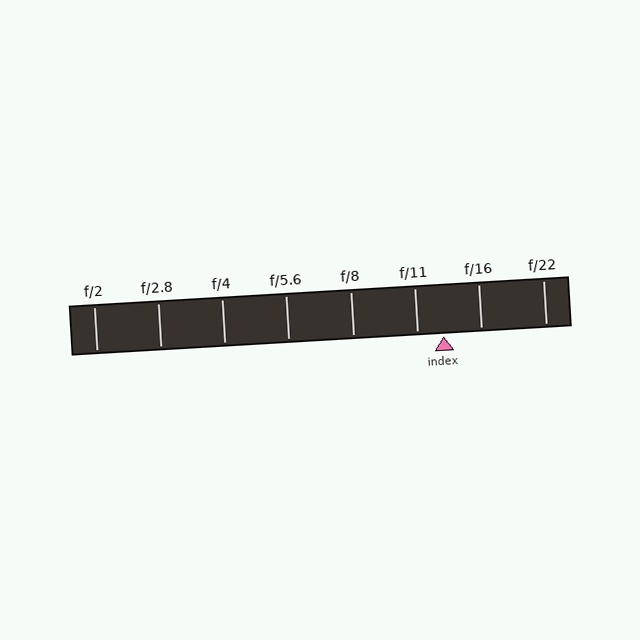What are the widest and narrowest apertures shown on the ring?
The widest aperture shown is f/2 and the narrowest is f/22.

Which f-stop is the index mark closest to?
The index mark is closest to f/11.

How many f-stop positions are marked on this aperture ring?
There are 8 f-stop positions marked.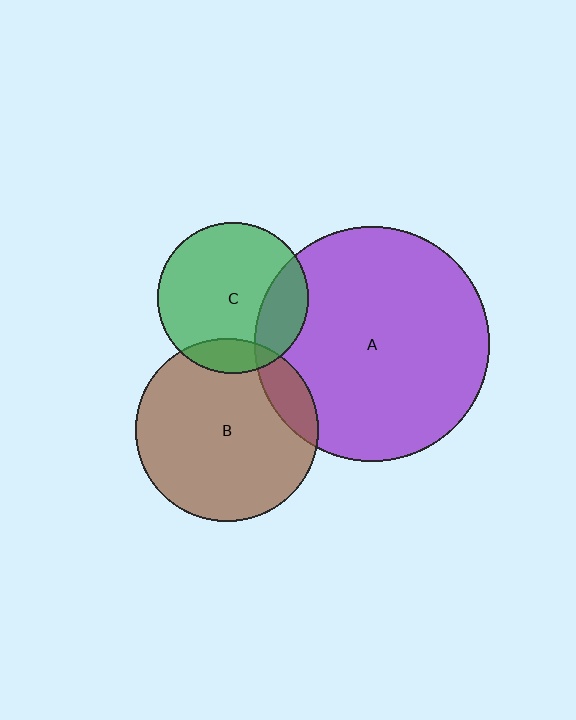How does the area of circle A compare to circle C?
Approximately 2.4 times.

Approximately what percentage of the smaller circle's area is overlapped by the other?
Approximately 20%.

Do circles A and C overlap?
Yes.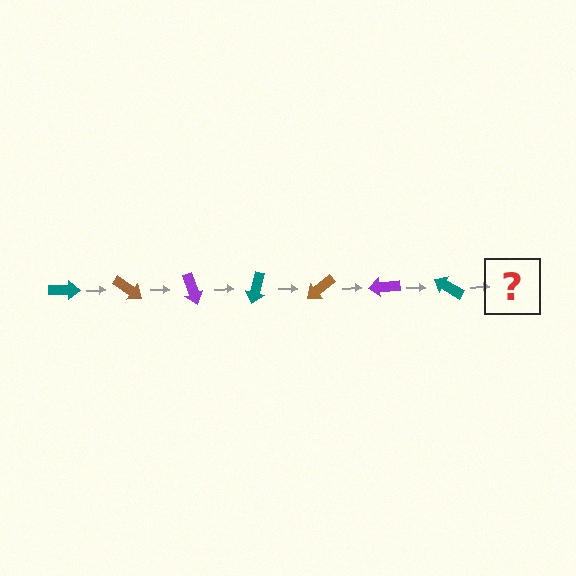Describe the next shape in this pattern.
It should be a brown arrow, rotated 245 degrees from the start.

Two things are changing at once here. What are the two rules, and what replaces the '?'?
The two rules are that it rotates 35 degrees each step and the color cycles through teal, brown, and purple. The '?' should be a brown arrow, rotated 245 degrees from the start.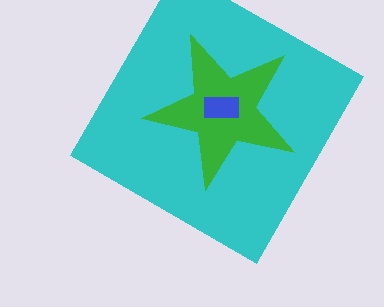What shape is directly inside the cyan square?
The green star.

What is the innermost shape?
The blue rectangle.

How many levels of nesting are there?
3.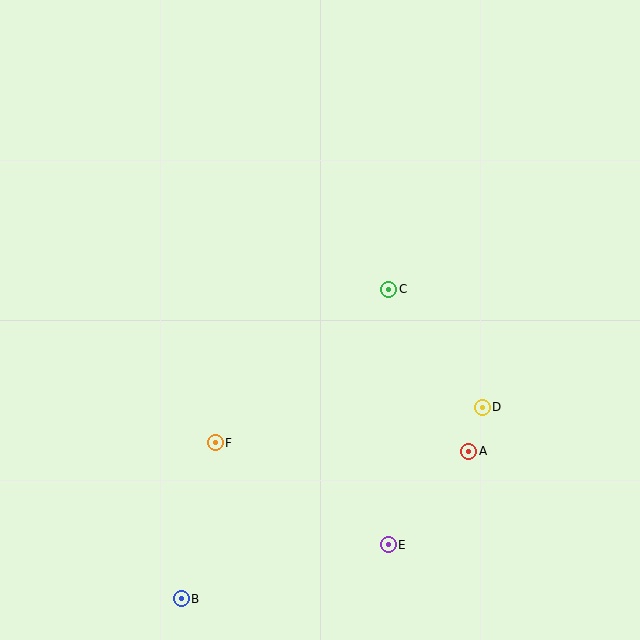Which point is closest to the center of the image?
Point C at (389, 289) is closest to the center.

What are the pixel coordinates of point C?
Point C is at (389, 289).